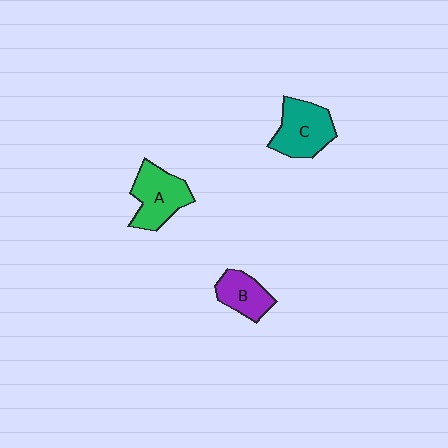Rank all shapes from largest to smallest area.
From largest to smallest: C (teal), A (green), B (purple).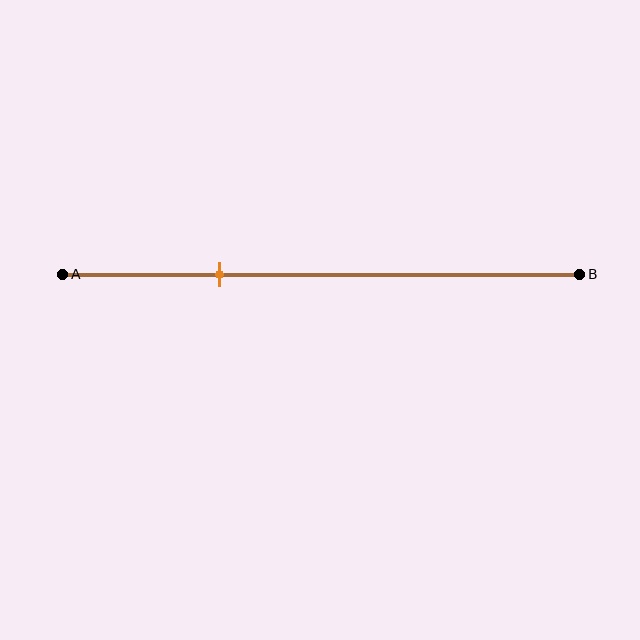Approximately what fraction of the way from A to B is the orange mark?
The orange mark is approximately 30% of the way from A to B.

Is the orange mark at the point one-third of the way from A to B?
Yes, the mark is approximately at the one-third point.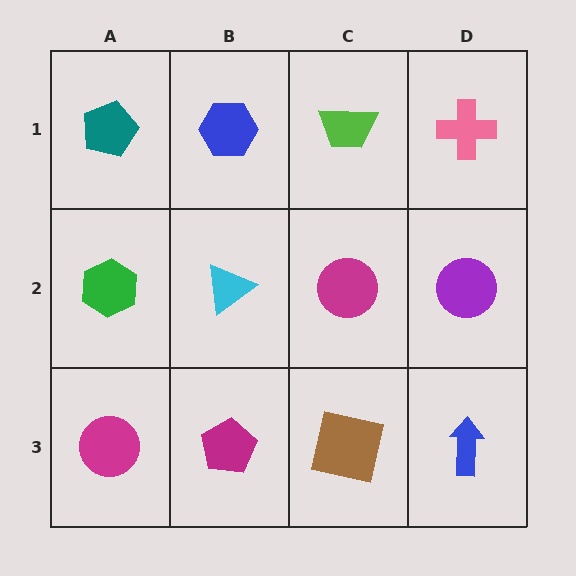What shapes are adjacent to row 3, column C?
A magenta circle (row 2, column C), a magenta pentagon (row 3, column B), a blue arrow (row 3, column D).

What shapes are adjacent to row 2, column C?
A lime trapezoid (row 1, column C), a brown square (row 3, column C), a cyan triangle (row 2, column B), a purple circle (row 2, column D).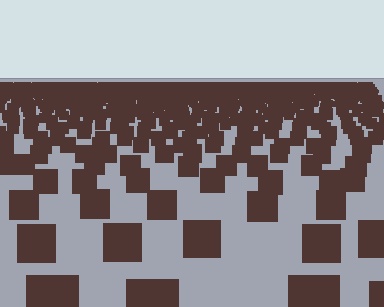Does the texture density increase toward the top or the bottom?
Density increases toward the top.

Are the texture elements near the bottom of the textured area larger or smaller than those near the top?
Larger. Near the bottom, elements are closer to the viewer and appear at a bigger on-screen size.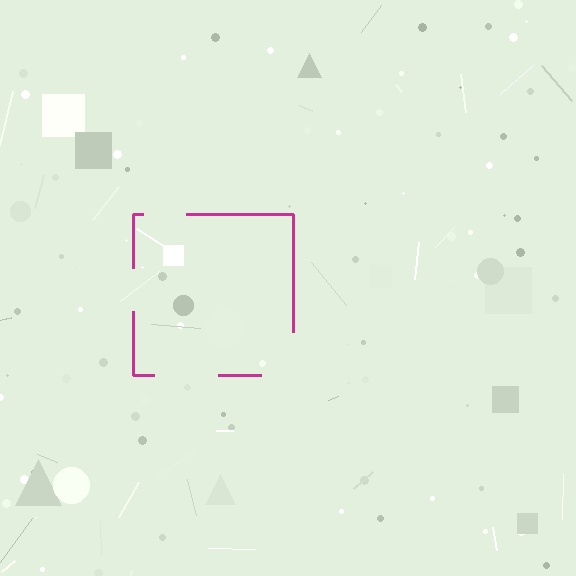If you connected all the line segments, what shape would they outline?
They would outline a square.